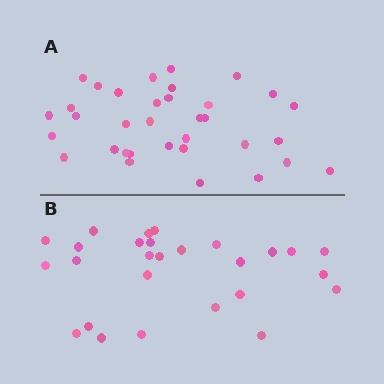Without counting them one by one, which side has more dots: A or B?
Region A (the top region) has more dots.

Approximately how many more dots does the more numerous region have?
Region A has roughly 8 or so more dots than region B.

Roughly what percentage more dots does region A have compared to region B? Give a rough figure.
About 25% more.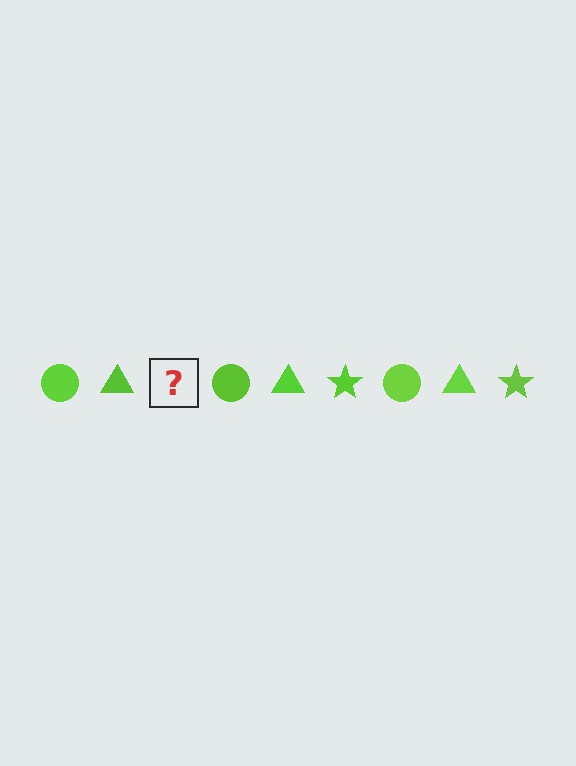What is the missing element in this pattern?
The missing element is a lime star.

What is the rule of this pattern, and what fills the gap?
The rule is that the pattern cycles through circle, triangle, star shapes in lime. The gap should be filled with a lime star.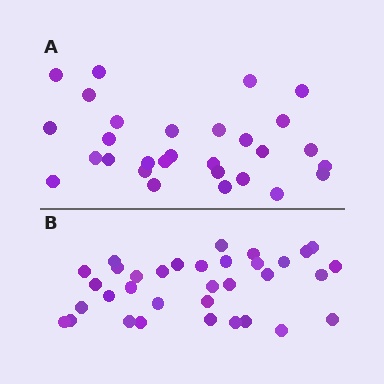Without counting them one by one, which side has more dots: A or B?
Region B (the bottom region) has more dots.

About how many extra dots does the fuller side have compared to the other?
Region B has about 5 more dots than region A.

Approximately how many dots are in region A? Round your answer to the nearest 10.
About 30 dots. (The exact count is 29, which rounds to 30.)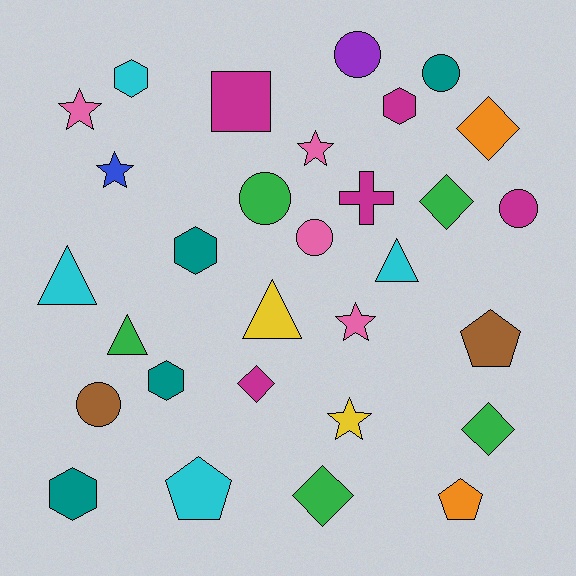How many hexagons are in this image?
There are 5 hexagons.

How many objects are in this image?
There are 30 objects.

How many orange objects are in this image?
There are 2 orange objects.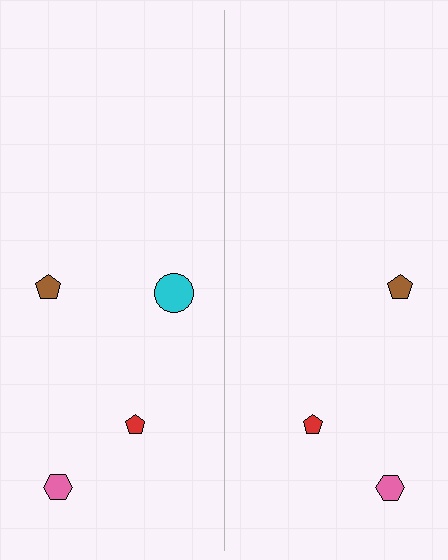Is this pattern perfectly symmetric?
No, the pattern is not perfectly symmetric. A cyan circle is missing from the right side.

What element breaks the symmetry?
A cyan circle is missing from the right side.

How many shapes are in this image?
There are 7 shapes in this image.